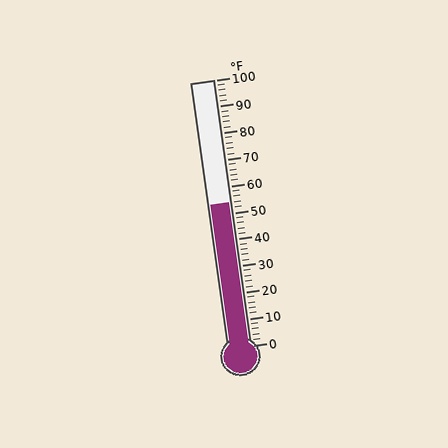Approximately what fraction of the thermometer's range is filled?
The thermometer is filled to approximately 55% of its range.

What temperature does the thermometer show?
The thermometer shows approximately 54°F.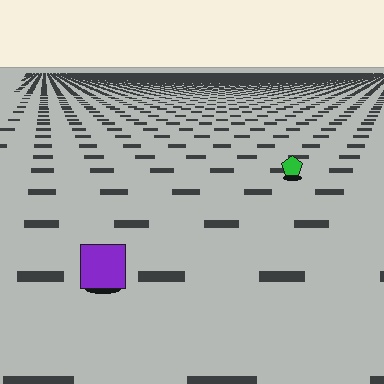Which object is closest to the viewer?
The purple square is closest. The texture marks near it are larger and more spread out.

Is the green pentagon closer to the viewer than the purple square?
No. The purple square is closer — you can tell from the texture gradient: the ground texture is coarser near it.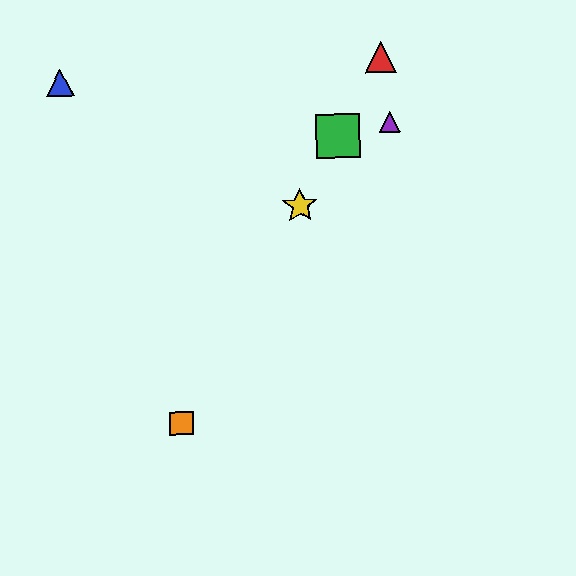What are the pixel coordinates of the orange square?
The orange square is at (181, 424).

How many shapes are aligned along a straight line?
4 shapes (the red triangle, the green square, the yellow star, the orange square) are aligned along a straight line.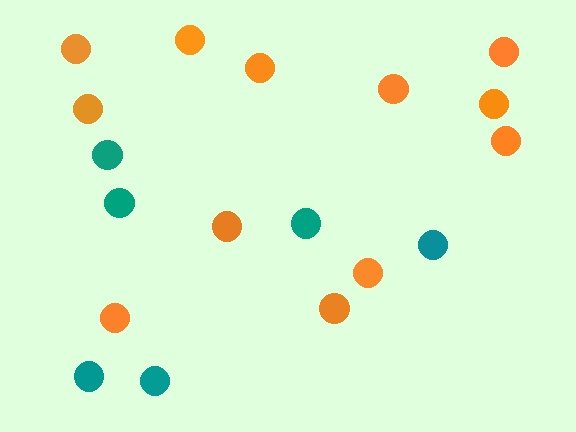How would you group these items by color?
There are 2 groups: one group of teal circles (6) and one group of orange circles (12).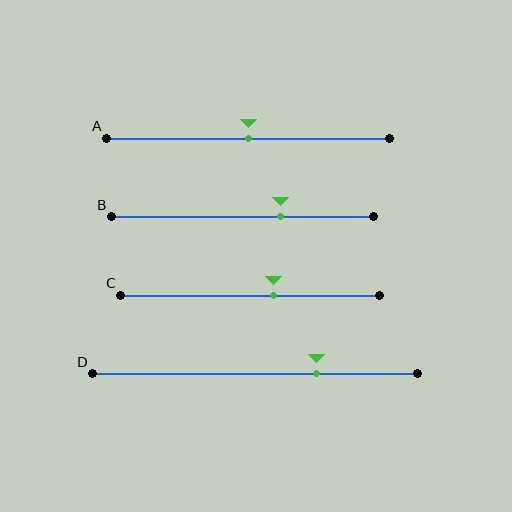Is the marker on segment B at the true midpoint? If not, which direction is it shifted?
No, the marker on segment B is shifted to the right by about 15% of the segment length.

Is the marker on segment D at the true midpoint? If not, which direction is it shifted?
No, the marker on segment D is shifted to the right by about 19% of the segment length.